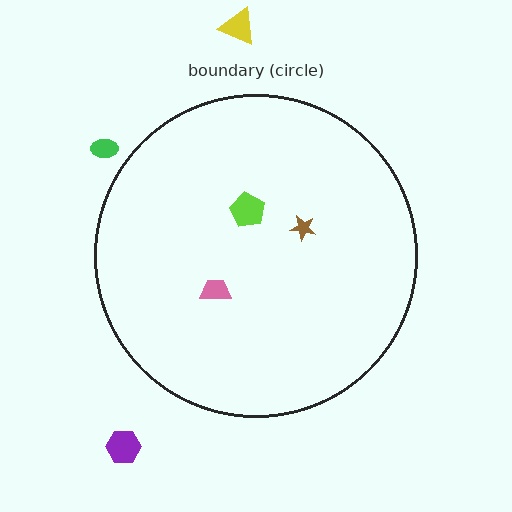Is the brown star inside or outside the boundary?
Inside.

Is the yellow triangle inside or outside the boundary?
Outside.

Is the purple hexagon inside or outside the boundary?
Outside.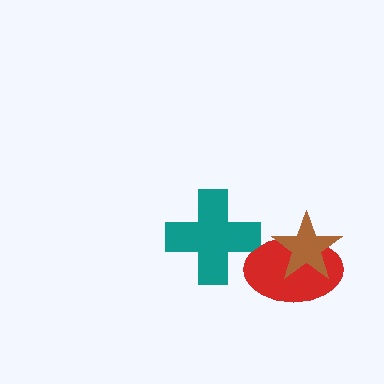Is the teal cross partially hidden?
Yes, it is partially covered by another shape.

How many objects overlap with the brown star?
1 object overlaps with the brown star.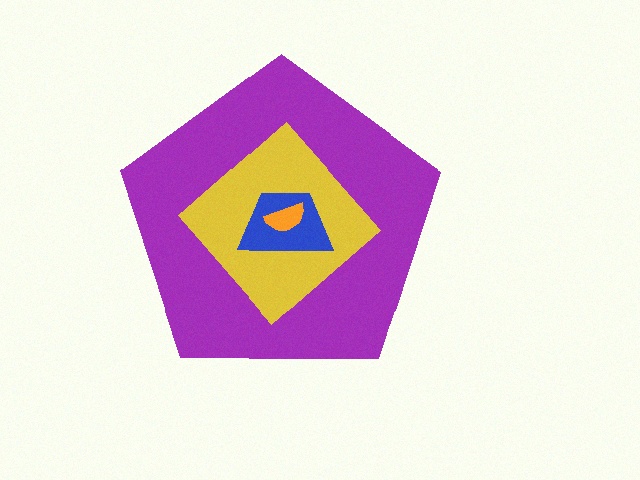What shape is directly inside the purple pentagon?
The yellow diamond.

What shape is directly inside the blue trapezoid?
The orange semicircle.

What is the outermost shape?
The purple pentagon.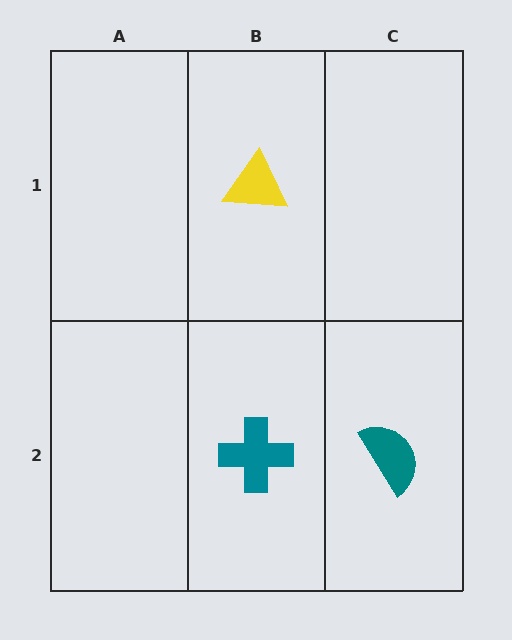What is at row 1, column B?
A yellow triangle.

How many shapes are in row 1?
1 shape.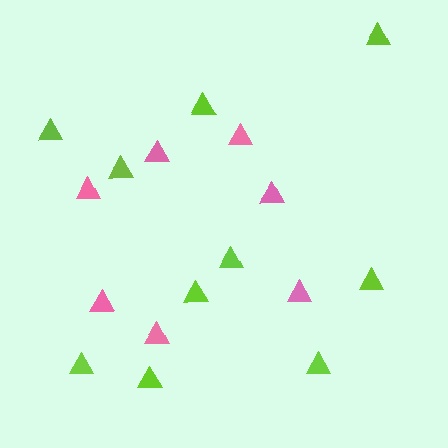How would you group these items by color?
There are 2 groups: one group of pink triangles (7) and one group of lime triangles (10).